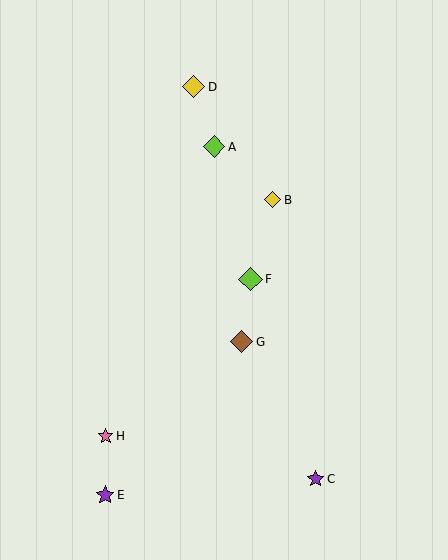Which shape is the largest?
The lime diamond (labeled F) is the largest.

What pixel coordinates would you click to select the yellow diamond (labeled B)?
Click at (272, 200) to select the yellow diamond B.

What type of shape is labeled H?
Shape H is a pink star.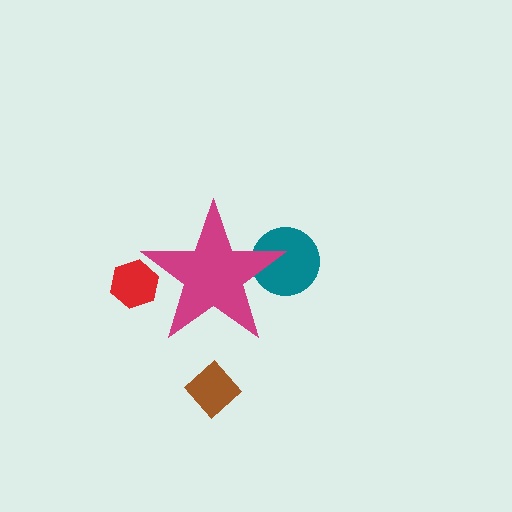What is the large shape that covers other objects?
A magenta star.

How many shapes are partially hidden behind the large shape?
2 shapes are partially hidden.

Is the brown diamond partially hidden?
No, the brown diamond is fully visible.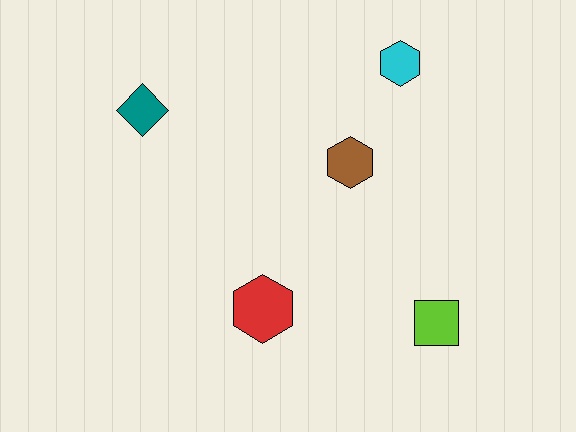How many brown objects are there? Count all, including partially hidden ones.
There is 1 brown object.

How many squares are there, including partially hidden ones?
There is 1 square.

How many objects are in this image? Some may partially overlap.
There are 5 objects.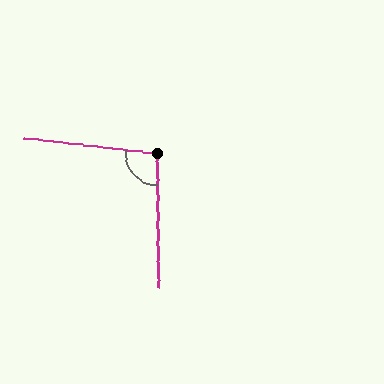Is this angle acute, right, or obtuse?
It is obtuse.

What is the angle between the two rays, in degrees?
Approximately 97 degrees.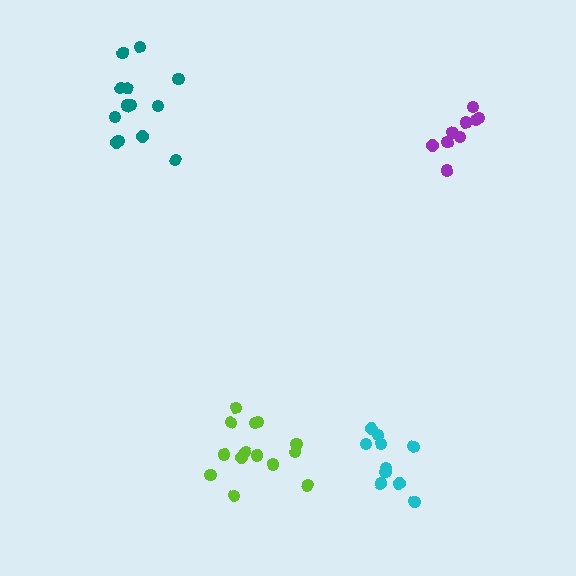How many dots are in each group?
Group 1: 10 dots, Group 2: 14 dots, Group 3: 13 dots, Group 4: 9 dots (46 total).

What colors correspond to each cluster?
The clusters are colored: cyan, lime, teal, purple.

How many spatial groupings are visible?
There are 4 spatial groupings.